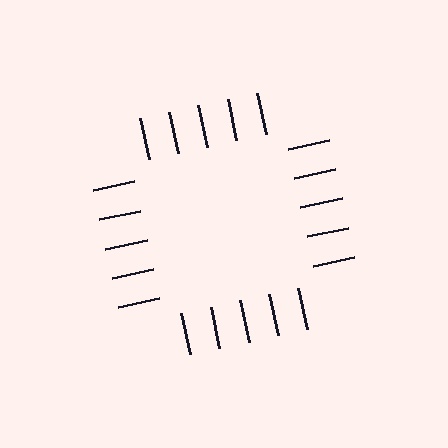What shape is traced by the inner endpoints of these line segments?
An illusory square — the line segments terminate on its edges but no continuous stroke is drawn.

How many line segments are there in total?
20 — 5 along each of the 4 edges.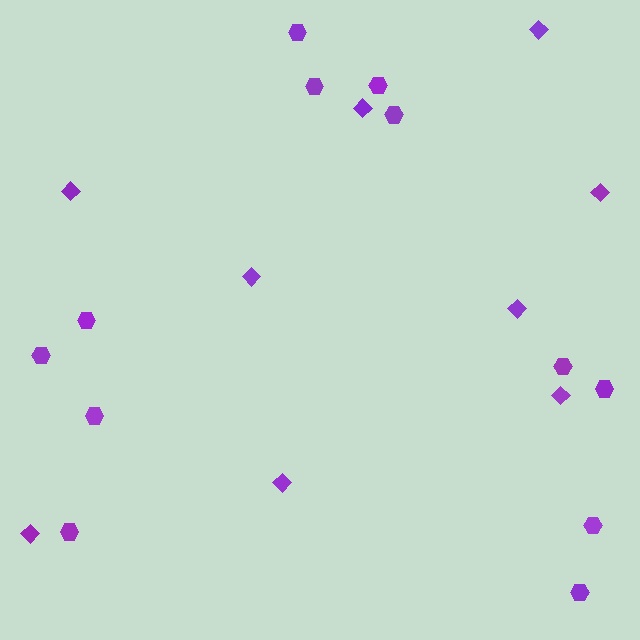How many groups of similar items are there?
There are 2 groups: one group of diamonds (9) and one group of hexagons (12).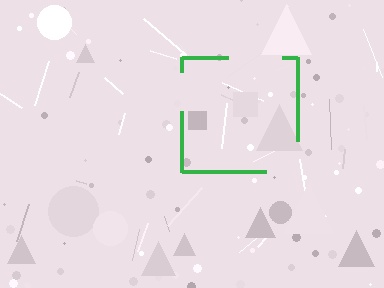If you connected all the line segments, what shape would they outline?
They would outline a square.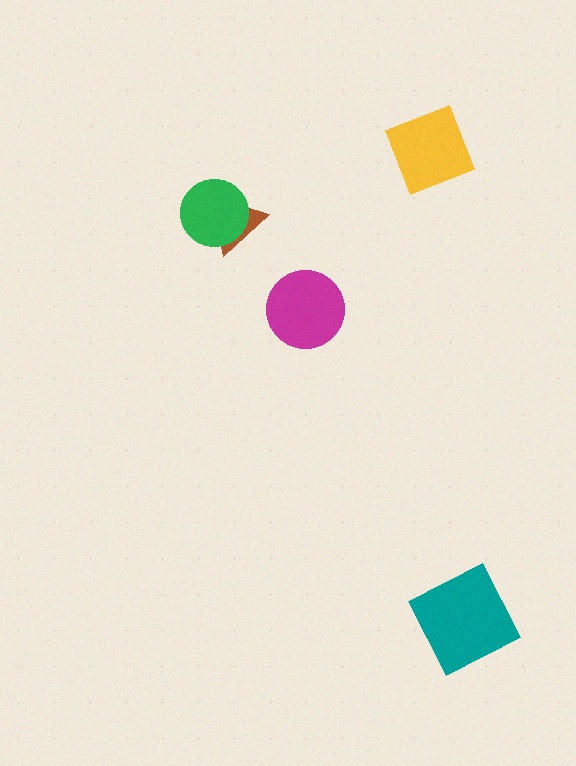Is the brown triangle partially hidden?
Yes, it is partially covered by another shape.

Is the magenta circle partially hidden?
No, no other shape covers it.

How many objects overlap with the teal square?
0 objects overlap with the teal square.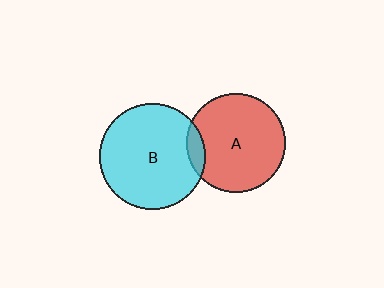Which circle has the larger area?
Circle B (cyan).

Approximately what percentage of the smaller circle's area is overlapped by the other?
Approximately 10%.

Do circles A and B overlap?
Yes.